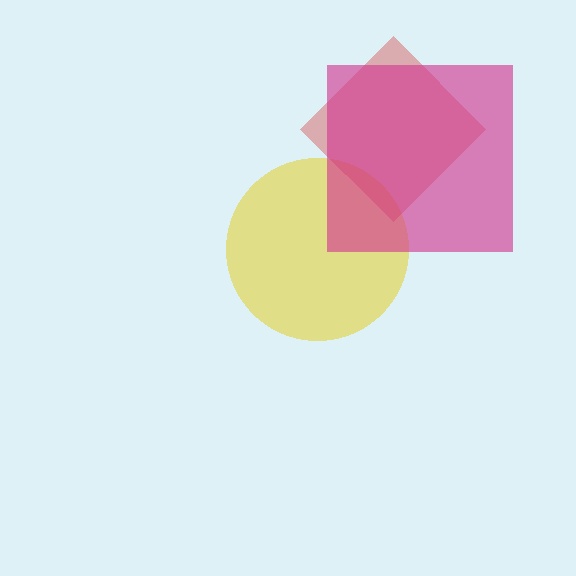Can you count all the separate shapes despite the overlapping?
Yes, there are 3 separate shapes.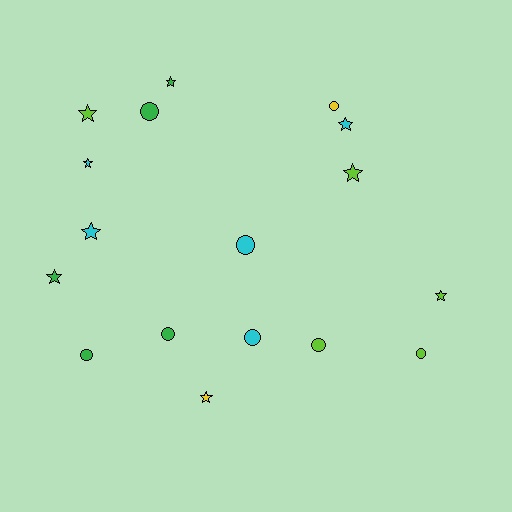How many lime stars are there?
There are 3 lime stars.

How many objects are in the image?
There are 17 objects.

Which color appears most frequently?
Lime, with 5 objects.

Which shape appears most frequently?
Star, with 9 objects.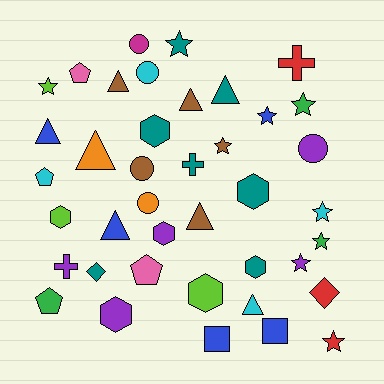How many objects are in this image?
There are 40 objects.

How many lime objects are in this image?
There are 3 lime objects.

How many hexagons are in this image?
There are 7 hexagons.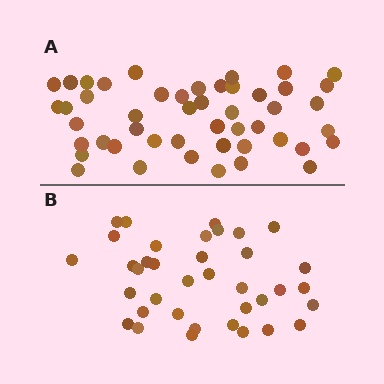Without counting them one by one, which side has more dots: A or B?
Region A (the top region) has more dots.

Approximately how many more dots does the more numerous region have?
Region A has roughly 12 or so more dots than region B.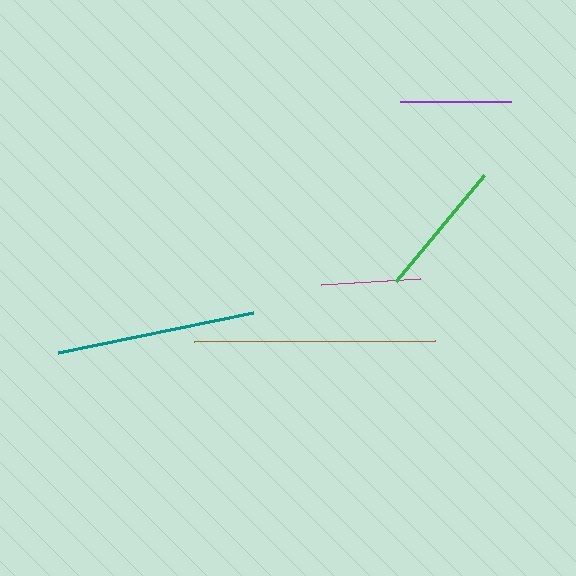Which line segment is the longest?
The brown line is the longest at approximately 241 pixels.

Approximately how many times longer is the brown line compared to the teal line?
The brown line is approximately 1.2 times the length of the teal line.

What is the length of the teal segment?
The teal segment is approximately 199 pixels long.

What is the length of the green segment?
The green segment is approximately 137 pixels long.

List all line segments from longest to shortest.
From longest to shortest: brown, teal, green, purple, magenta.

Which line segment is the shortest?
The magenta line is the shortest at approximately 100 pixels.